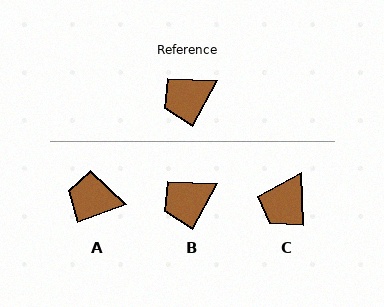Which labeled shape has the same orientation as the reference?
B.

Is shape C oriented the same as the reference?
No, it is off by about 31 degrees.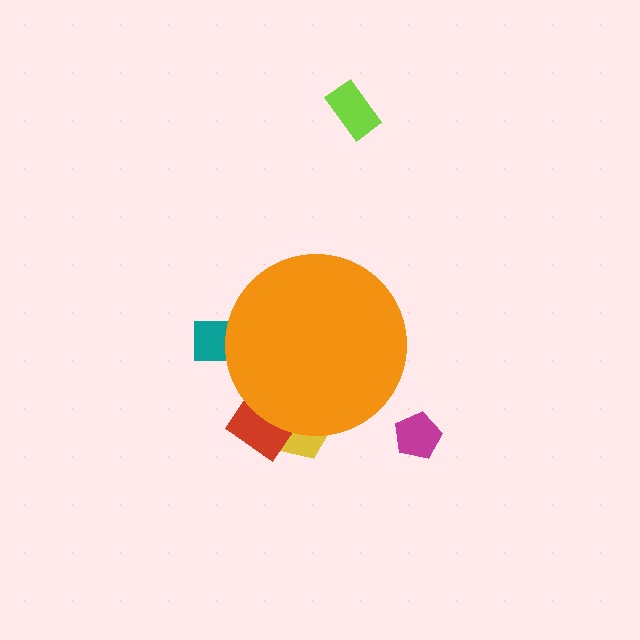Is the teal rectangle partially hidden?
Yes, the teal rectangle is partially hidden behind the orange circle.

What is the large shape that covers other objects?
An orange circle.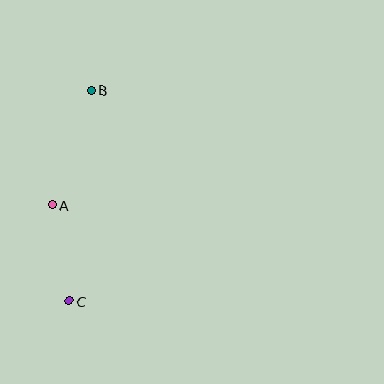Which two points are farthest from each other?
Points B and C are farthest from each other.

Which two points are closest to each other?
Points A and C are closest to each other.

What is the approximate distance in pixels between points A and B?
The distance between A and B is approximately 121 pixels.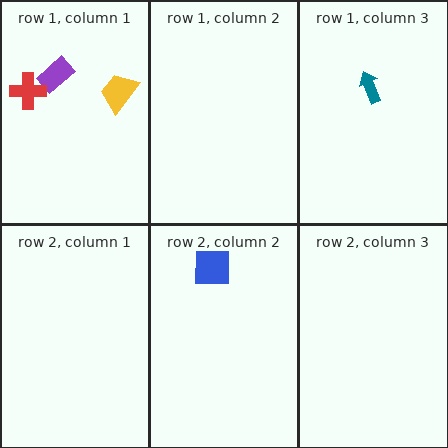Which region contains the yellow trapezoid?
The row 1, column 1 region.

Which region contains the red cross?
The row 1, column 1 region.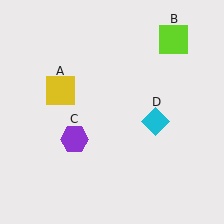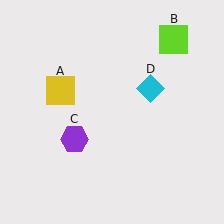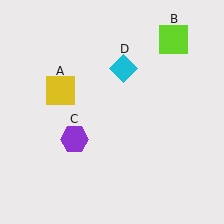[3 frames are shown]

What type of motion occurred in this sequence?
The cyan diamond (object D) rotated counterclockwise around the center of the scene.